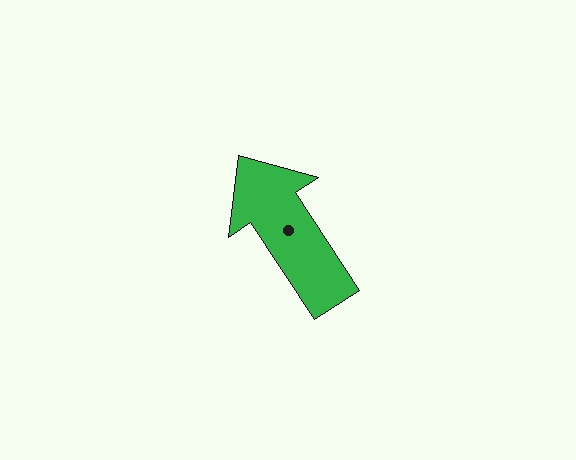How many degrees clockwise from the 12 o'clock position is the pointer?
Approximately 327 degrees.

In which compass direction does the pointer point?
Northwest.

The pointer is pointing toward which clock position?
Roughly 11 o'clock.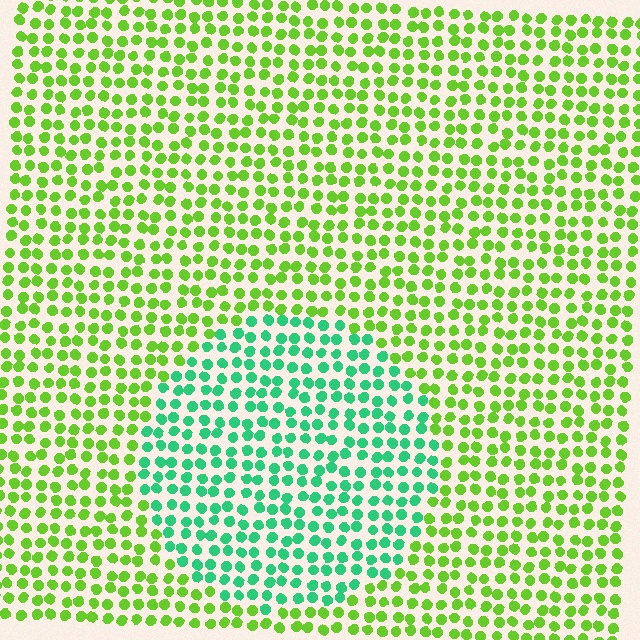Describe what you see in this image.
The image is filled with small lime elements in a uniform arrangement. A circle-shaped region is visible where the elements are tinted to a slightly different hue, forming a subtle color boundary.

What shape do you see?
I see a circle.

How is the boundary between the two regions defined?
The boundary is defined purely by a slight shift in hue (about 52 degrees). Spacing, size, and orientation are identical on both sides.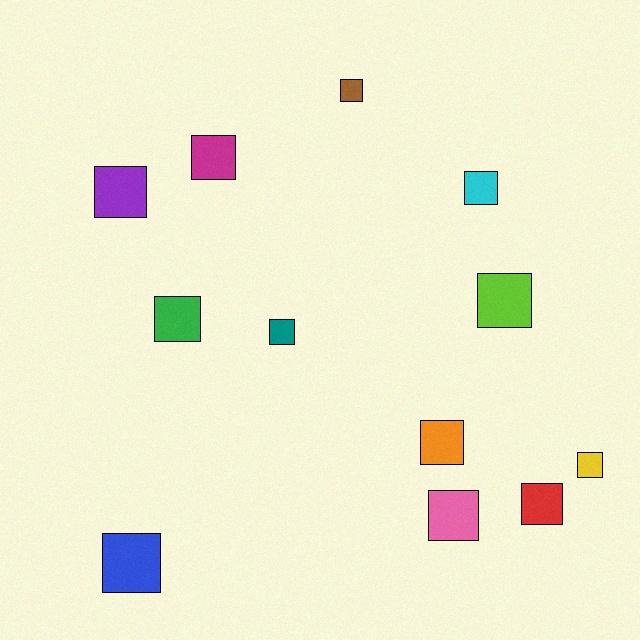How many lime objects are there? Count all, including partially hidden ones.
There is 1 lime object.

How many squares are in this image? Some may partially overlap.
There are 12 squares.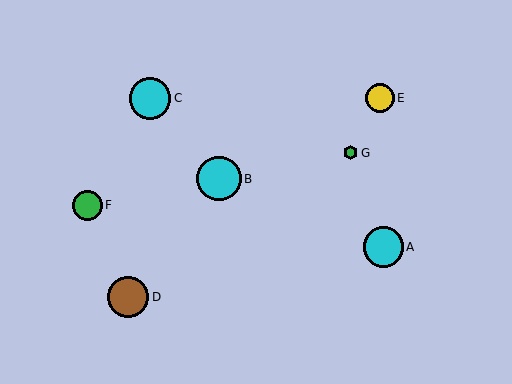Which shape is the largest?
The cyan circle (labeled B) is the largest.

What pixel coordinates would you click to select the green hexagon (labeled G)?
Click at (351, 153) to select the green hexagon G.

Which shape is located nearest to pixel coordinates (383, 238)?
The cyan circle (labeled A) at (383, 247) is nearest to that location.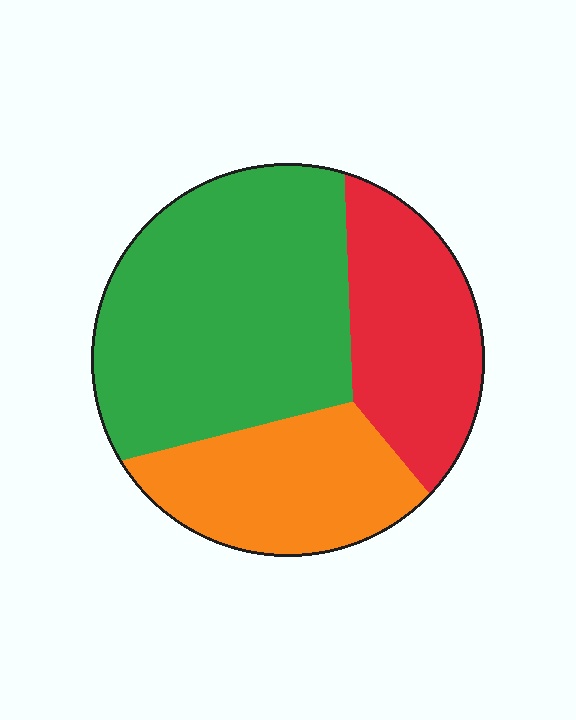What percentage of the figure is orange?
Orange covers 25% of the figure.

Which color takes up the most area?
Green, at roughly 50%.